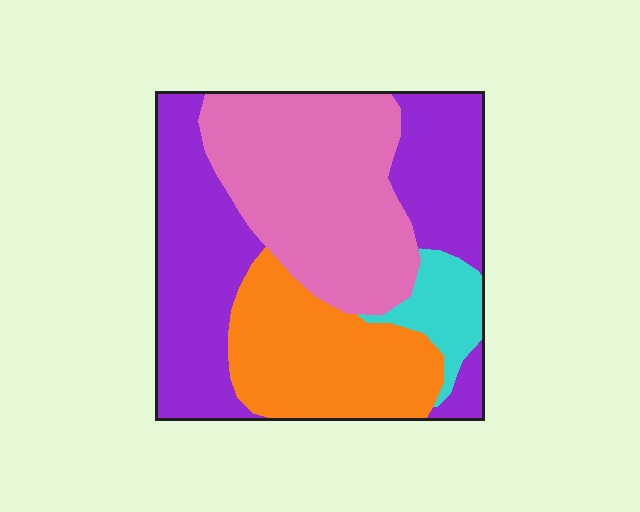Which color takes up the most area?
Purple, at roughly 40%.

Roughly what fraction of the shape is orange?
Orange takes up less than a quarter of the shape.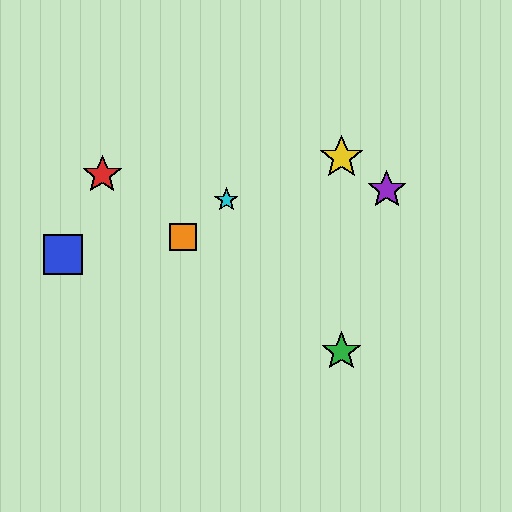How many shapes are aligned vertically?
2 shapes (the green star, the yellow star) are aligned vertically.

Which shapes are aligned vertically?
The green star, the yellow star are aligned vertically.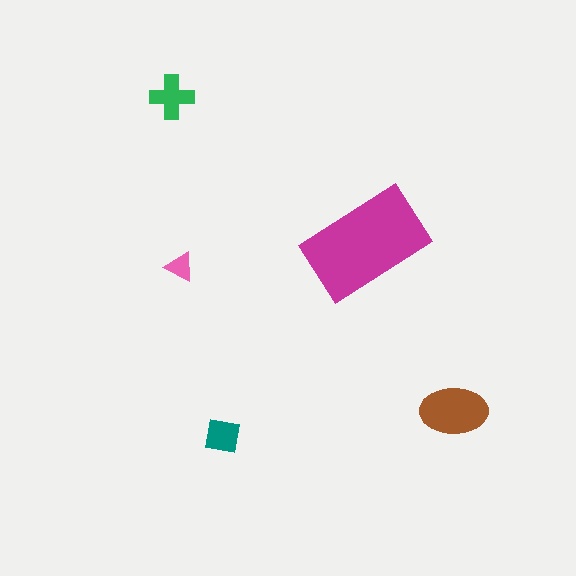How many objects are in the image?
There are 5 objects in the image.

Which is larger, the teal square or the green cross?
The green cross.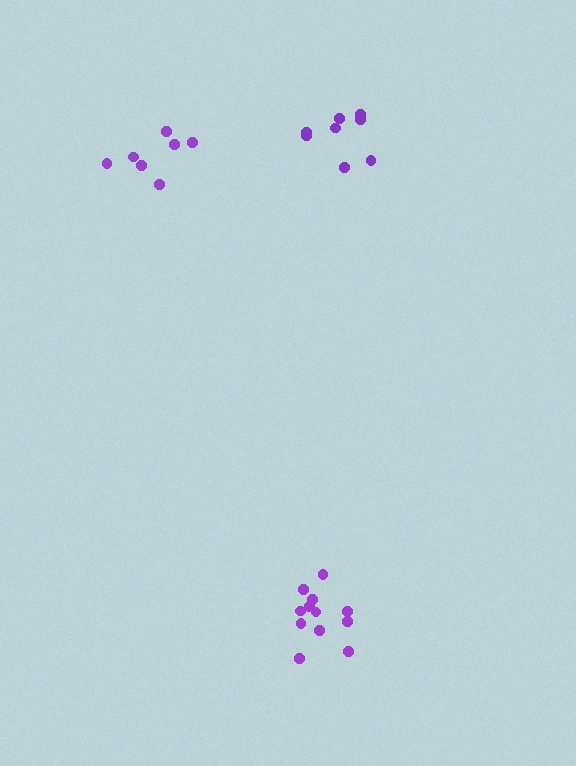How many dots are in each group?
Group 1: 12 dots, Group 2: 8 dots, Group 3: 7 dots (27 total).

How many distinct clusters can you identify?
There are 3 distinct clusters.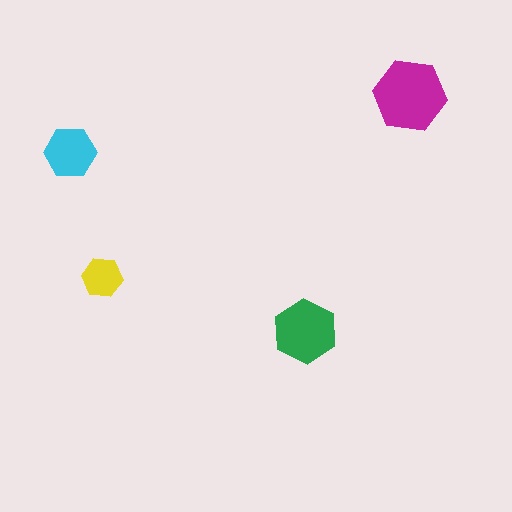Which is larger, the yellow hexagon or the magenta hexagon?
The magenta one.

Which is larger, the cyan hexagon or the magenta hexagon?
The magenta one.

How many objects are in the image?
There are 4 objects in the image.